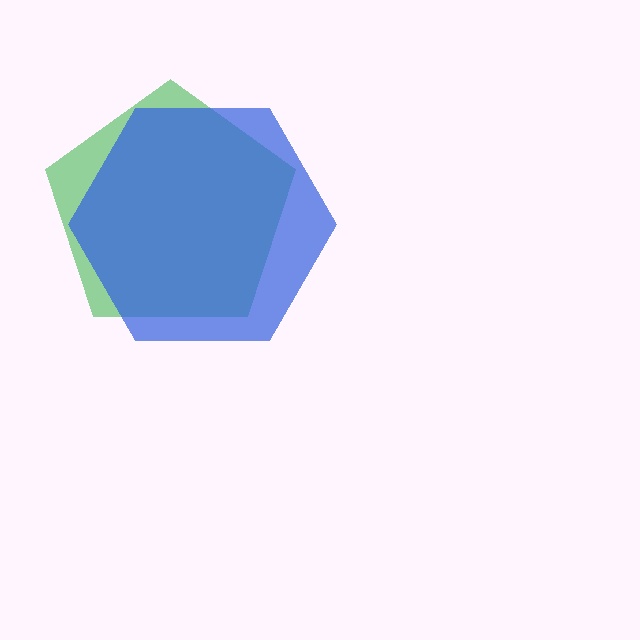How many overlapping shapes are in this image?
There are 2 overlapping shapes in the image.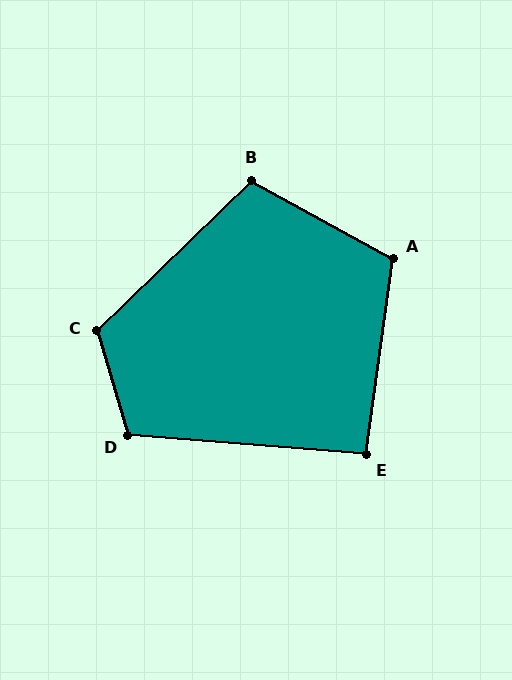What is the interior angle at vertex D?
Approximately 111 degrees (obtuse).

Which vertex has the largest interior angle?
C, at approximately 118 degrees.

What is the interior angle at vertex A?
Approximately 111 degrees (obtuse).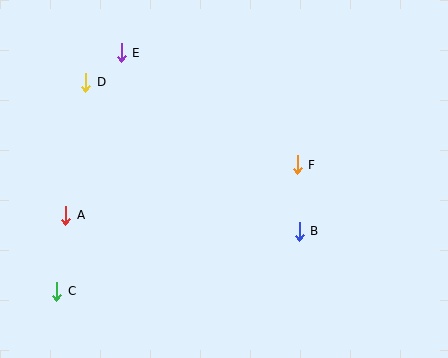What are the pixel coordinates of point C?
Point C is at (57, 291).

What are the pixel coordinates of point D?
Point D is at (86, 82).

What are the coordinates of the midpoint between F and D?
The midpoint between F and D is at (192, 123).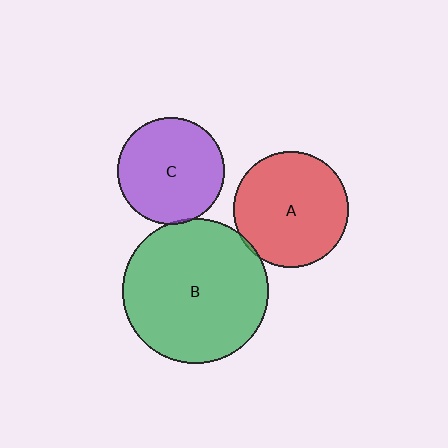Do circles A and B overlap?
Yes.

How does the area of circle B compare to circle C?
Approximately 1.8 times.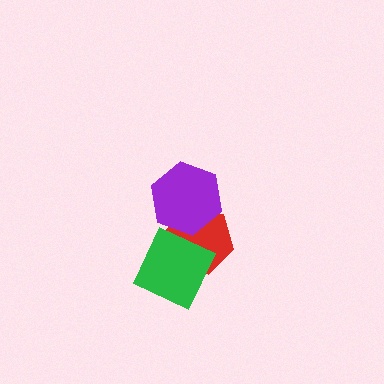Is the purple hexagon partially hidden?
Yes, it is partially covered by another shape.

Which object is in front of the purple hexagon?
The green diamond is in front of the purple hexagon.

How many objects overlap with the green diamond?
2 objects overlap with the green diamond.